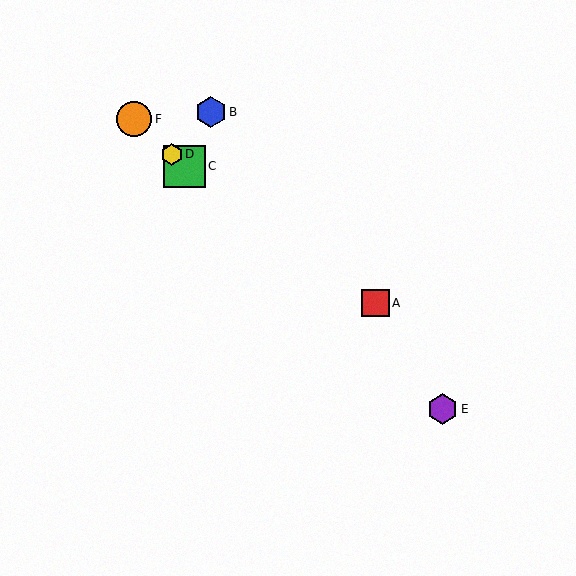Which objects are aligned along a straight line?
Objects C, D, E, F are aligned along a straight line.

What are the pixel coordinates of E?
Object E is at (443, 409).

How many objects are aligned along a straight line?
4 objects (C, D, E, F) are aligned along a straight line.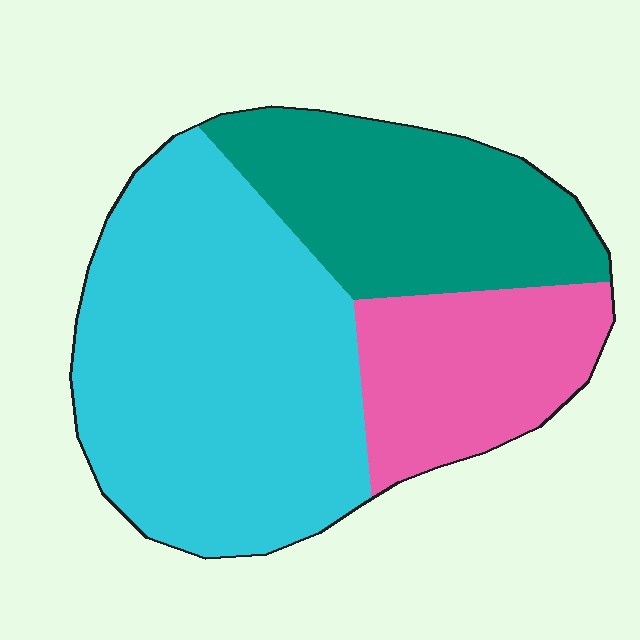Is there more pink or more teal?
Teal.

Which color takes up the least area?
Pink, at roughly 20%.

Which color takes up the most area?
Cyan, at roughly 50%.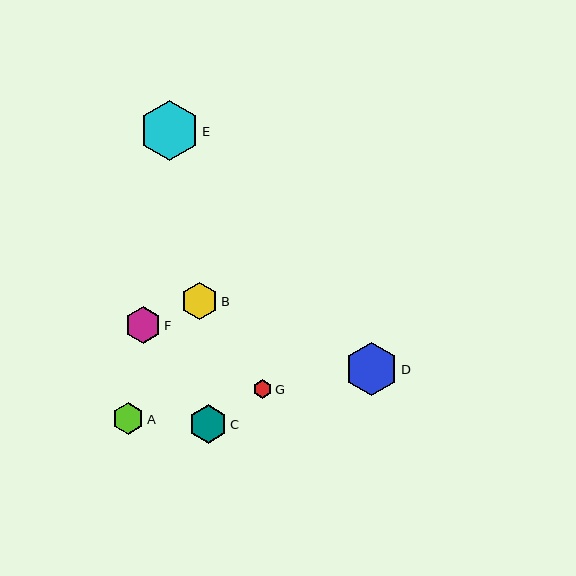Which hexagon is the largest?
Hexagon E is the largest with a size of approximately 60 pixels.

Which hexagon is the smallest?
Hexagon G is the smallest with a size of approximately 19 pixels.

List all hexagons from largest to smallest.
From largest to smallest: E, D, C, B, F, A, G.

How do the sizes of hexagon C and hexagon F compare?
Hexagon C and hexagon F are approximately the same size.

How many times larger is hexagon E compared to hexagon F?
Hexagon E is approximately 1.6 times the size of hexagon F.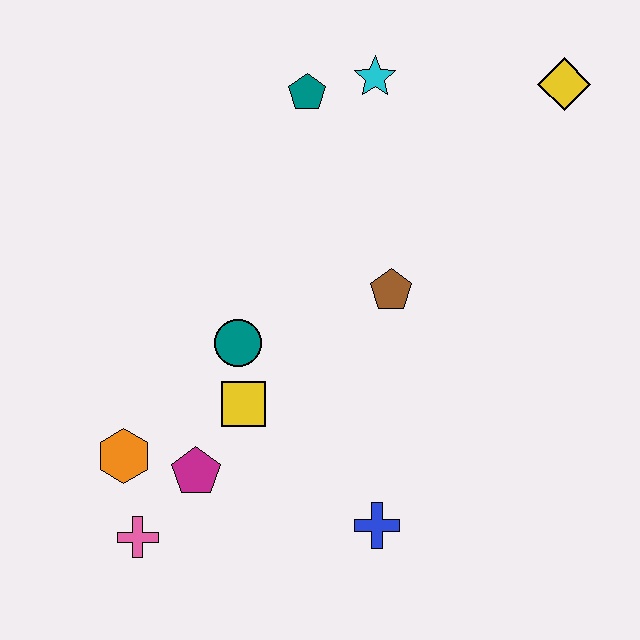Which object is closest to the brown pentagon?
The teal circle is closest to the brown pentagon.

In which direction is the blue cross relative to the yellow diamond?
The blue cross is below the yellow diamond.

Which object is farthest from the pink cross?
The yellow diamond is farthest from the pink cross.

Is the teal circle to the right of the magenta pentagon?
Yes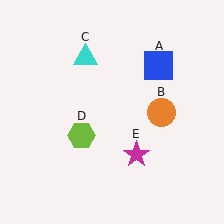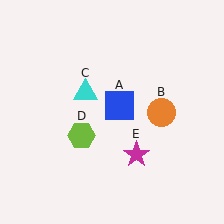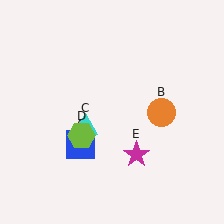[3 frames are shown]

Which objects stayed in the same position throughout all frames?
Orange circle (object B) and lime hexagon (object D) and magenta star (object E) remained stationary.